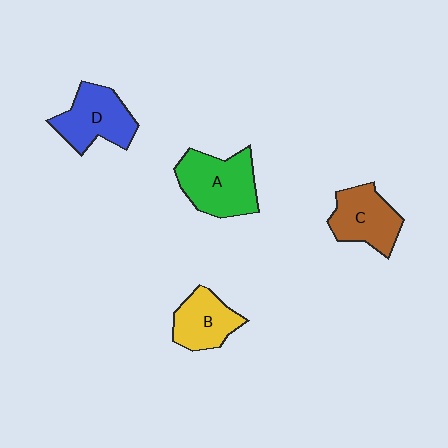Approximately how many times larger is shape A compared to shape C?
Approximately 1.2 times.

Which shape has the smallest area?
Shape B (yellow).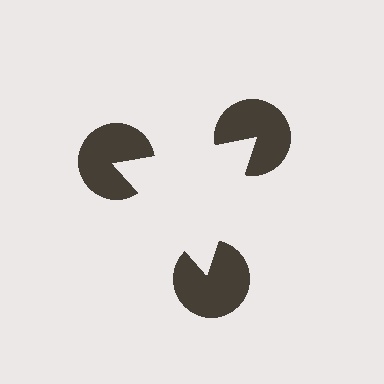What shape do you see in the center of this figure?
An illusory triangle — its edges are inferred from the aligned wedge cuts in the pac-man discs, not physically drawn.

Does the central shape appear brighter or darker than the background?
It typically appears slightly brighter than the background, even though no actual brightness change is drawn.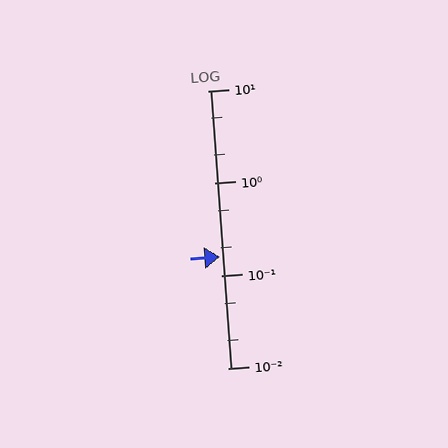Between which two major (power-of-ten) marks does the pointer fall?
The pointer is between 0.1 and 1.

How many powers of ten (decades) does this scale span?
The scale spans 3 decades, from 0.01 to 10.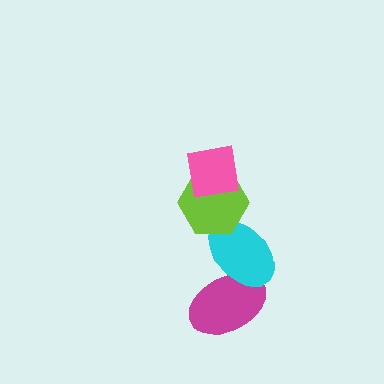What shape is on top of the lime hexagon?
The pink square is on top of the lime hexagon.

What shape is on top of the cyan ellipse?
The lime hexagon is on top of the cyan ellipse.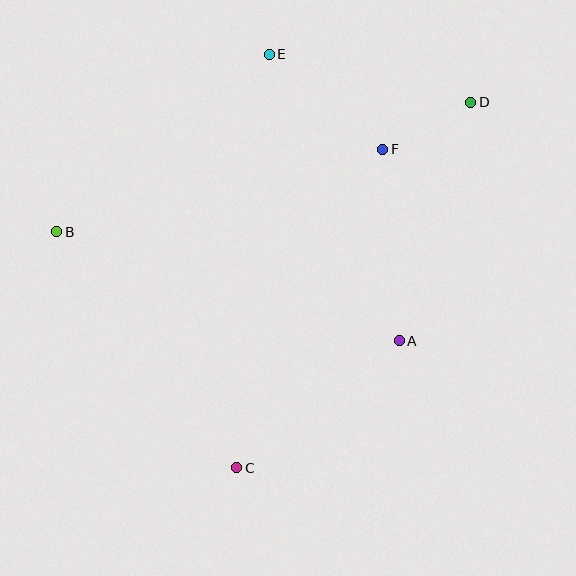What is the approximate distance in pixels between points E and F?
The distance between E and F is approximately 148 pixels.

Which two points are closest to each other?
Points D and F are closest to each other.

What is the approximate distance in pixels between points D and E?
The distance between D and E is approximately 207 pixels.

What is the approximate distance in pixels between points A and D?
The distance between A and D is approximately 249 pixels.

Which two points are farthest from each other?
Points C and D are farthest from each other.